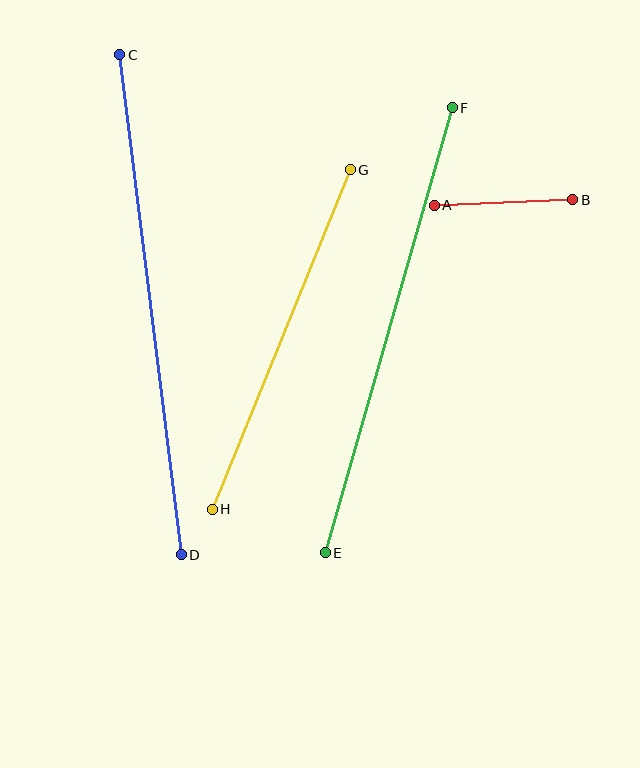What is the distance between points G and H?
The distance is approximately 366 pixels.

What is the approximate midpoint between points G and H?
The midpoint is at approximately (281, 339) pixels.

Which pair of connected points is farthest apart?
Points C and D are farthest apart.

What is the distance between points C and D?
The distance is approximately 504 pixels.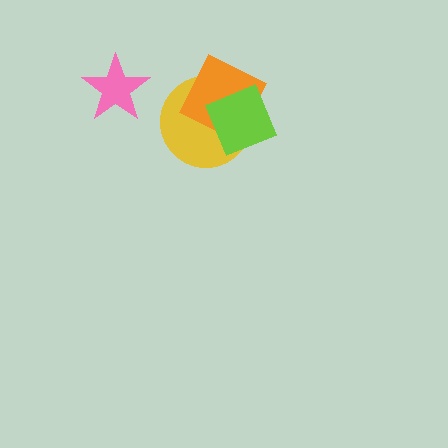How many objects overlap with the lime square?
2 objects overlap with the lime square.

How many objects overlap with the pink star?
0 objects overlap with the pink star.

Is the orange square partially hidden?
Yes, it is partially covered by another shape.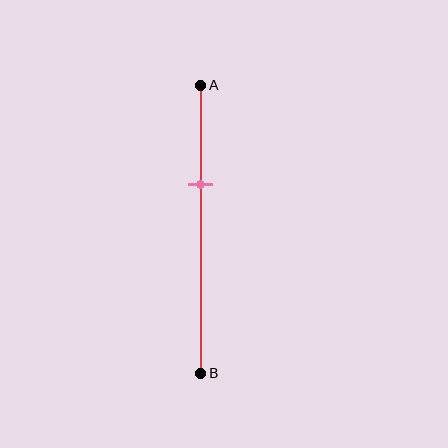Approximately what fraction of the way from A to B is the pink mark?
The pink mark is approximately 35% of the way from A to B.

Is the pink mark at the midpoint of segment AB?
No, the mark is at about 35% from A, not at the 50% midpoint.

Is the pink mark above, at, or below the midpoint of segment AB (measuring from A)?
The pink mark is above the midpoint of segment AB.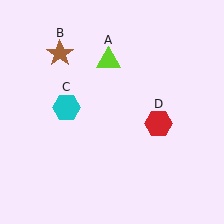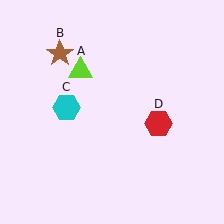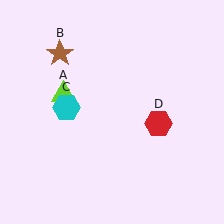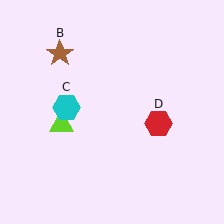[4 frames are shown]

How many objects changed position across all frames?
1 object changed position: lime triangle (object A).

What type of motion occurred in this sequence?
The lime triangle (object A) rotated counterclockwise around the center of the scene.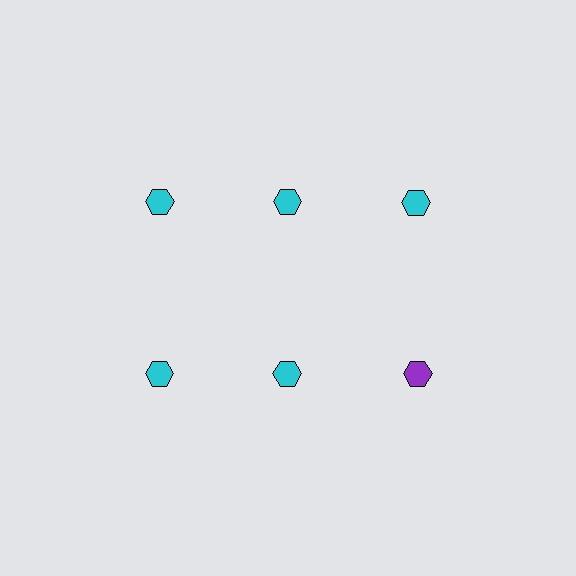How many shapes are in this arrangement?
There are 6 shapes arranged in a grid pattern.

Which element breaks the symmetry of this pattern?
The purple hexagon in the second row, center column breaks the symmetry. All other shapes are cyan hexagons.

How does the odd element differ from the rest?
It has a different color: purple instead of cyan.